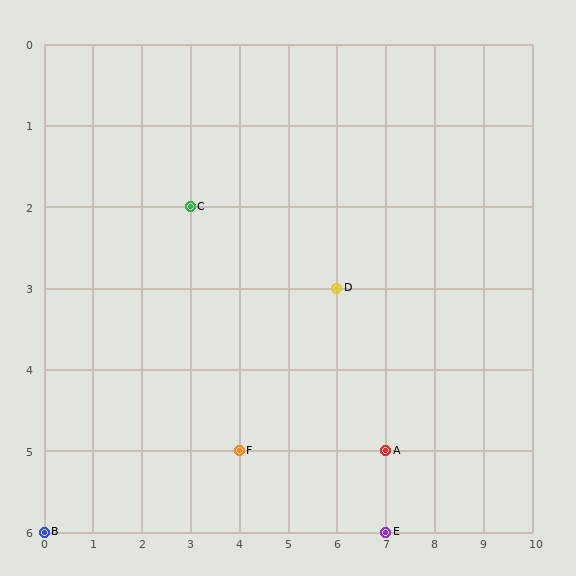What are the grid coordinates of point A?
Point A is at grid coordinates (7, 5).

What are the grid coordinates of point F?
Point F is at grid coordinates (4, 5).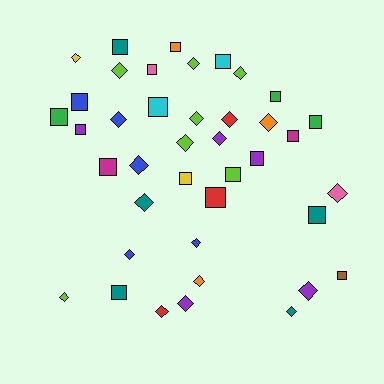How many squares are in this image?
There are 19 squares.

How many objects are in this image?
There are 40 objects.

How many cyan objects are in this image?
There are 2 cyan objects.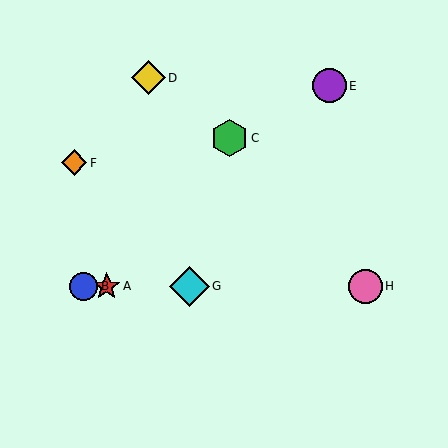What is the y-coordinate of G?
Object G is at y≈286.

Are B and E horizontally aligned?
No, B is at y≈286 and E is at y≈86.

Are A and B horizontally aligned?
Yes, both are at y≈286.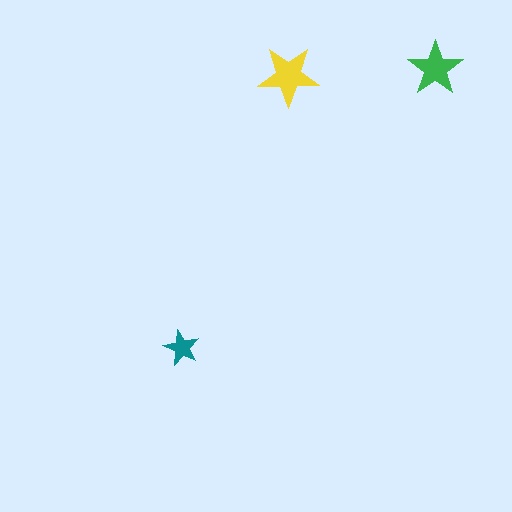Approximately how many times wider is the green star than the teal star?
About 1.5 times wider.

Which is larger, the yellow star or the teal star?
The yellow one.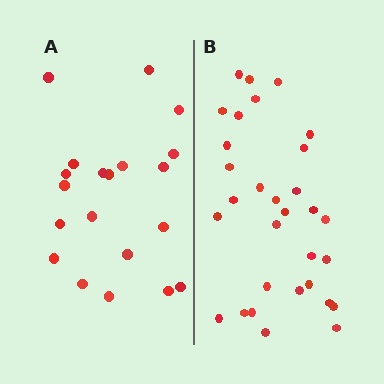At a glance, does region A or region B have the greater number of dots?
Region B (the right region) has more dots.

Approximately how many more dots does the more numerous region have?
Region B has roughly 12 or so more dots than region A.